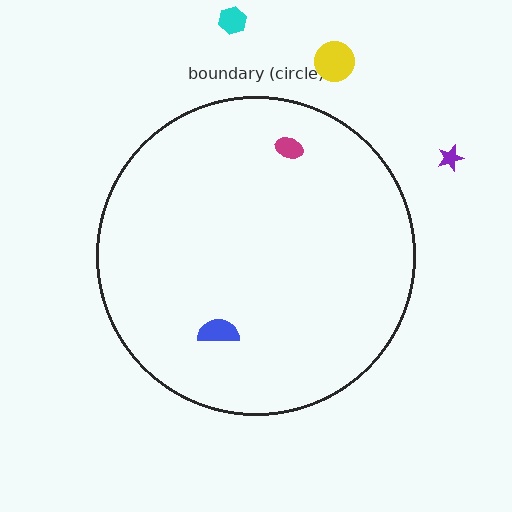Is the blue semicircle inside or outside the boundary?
Inside.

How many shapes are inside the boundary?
2 inside, 3 outside.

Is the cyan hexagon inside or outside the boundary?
Outside.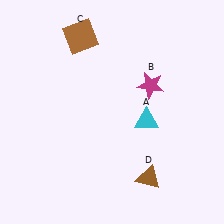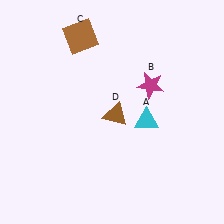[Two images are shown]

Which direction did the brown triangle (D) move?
The brown triangle (D) moved up.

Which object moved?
The brown triangle (D) moved up.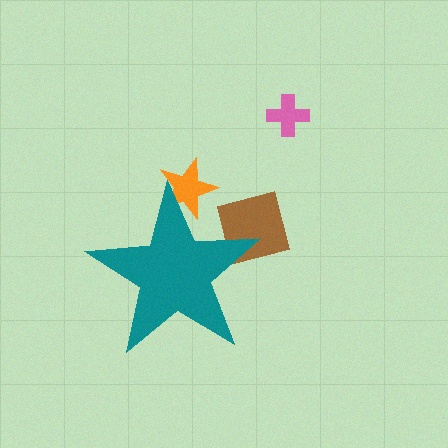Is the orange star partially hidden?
Yes, the orange star is partially hidden behind the teal star.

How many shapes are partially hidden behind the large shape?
2 shapes are partially hidden.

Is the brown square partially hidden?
Yes, the brown square is partially hidden behind the teal star.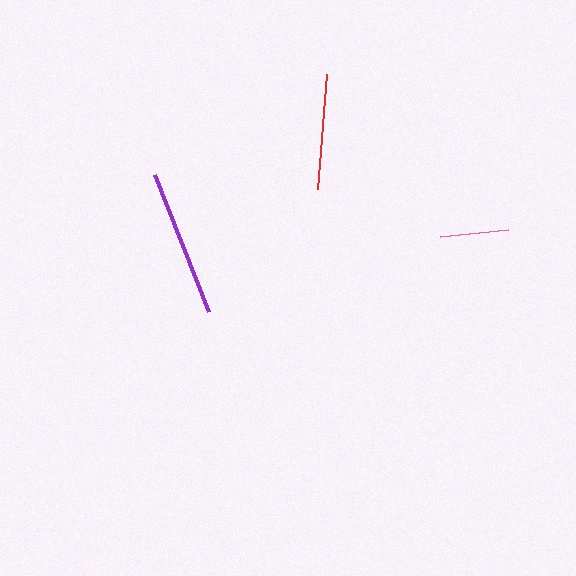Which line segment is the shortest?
The pink line is the shortest at approximately 68 pixels.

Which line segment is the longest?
The purple line is the longest at approximately 147 pixels.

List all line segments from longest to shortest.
From longest to shortest: purple, red, pink.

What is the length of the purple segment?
The purple segment is approximately 147 pixels long.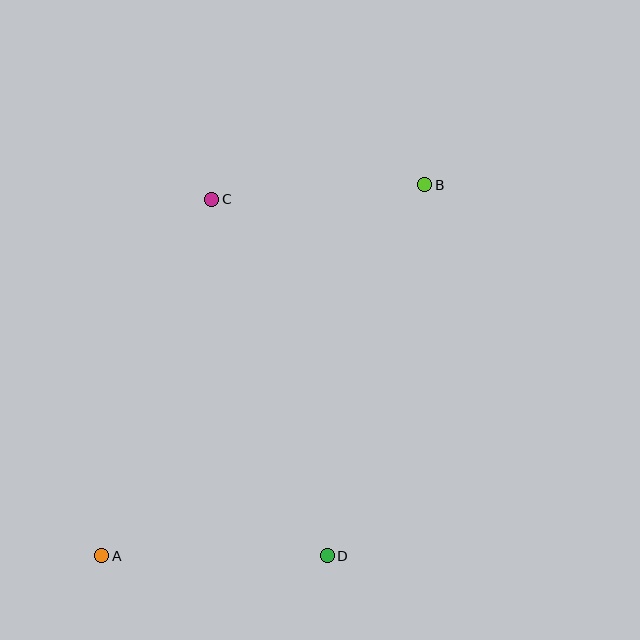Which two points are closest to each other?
Points B and C are closest to each other.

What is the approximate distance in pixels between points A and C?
The distance between A and C is approximately 373 pixels.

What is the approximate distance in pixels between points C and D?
The distance between C and D is approximately 375 pixels.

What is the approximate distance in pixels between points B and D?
The distance between B and D is approximately 384 pixels.